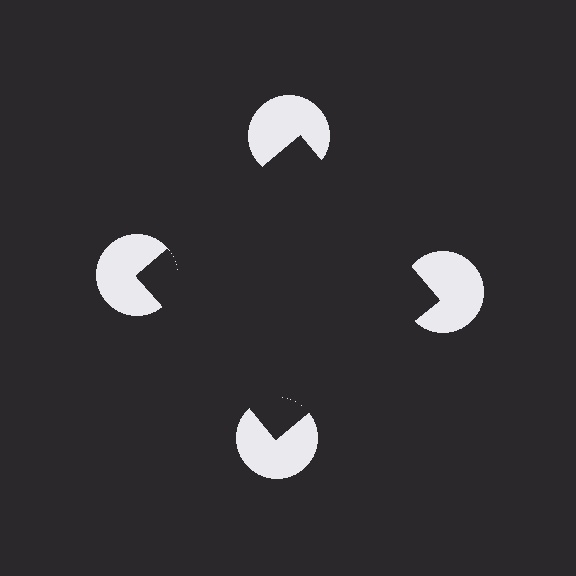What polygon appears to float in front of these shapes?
An illusory square — its edges are inferred from the aligned wedge cuts in the pac-man discs, not physically drawn.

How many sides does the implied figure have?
4 sides.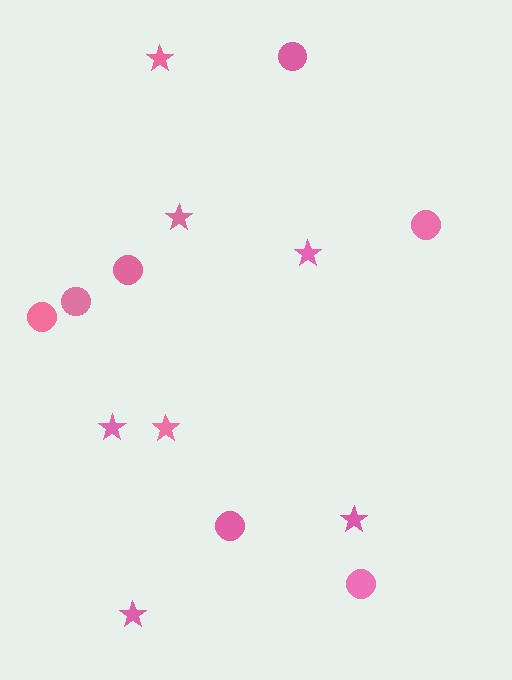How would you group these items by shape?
There are 2 groups: one group of circles (7) and one group of stars (7).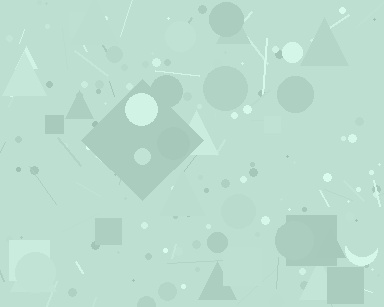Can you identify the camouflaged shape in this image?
The camouflaged shape is a diamond.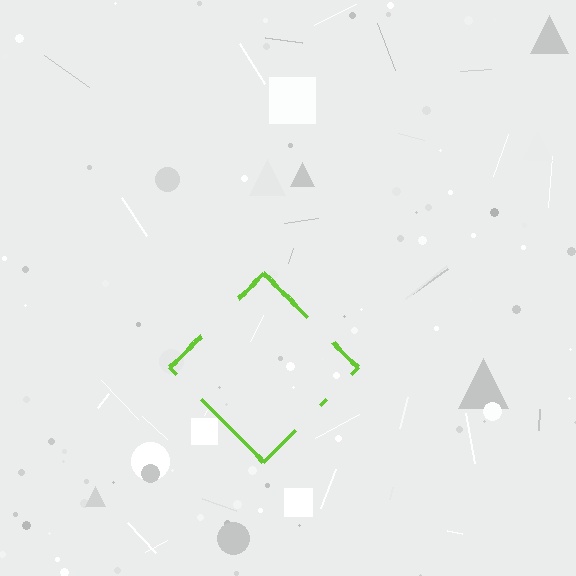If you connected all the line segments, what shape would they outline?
They would outline a diamond.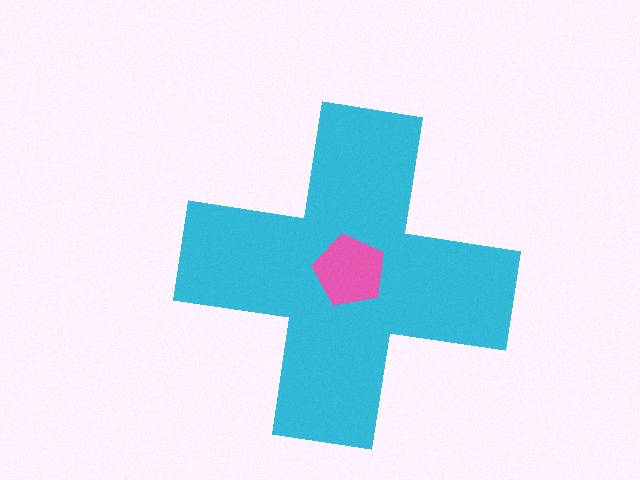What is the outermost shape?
The cyan cross.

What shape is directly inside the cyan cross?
The pink pentagon.